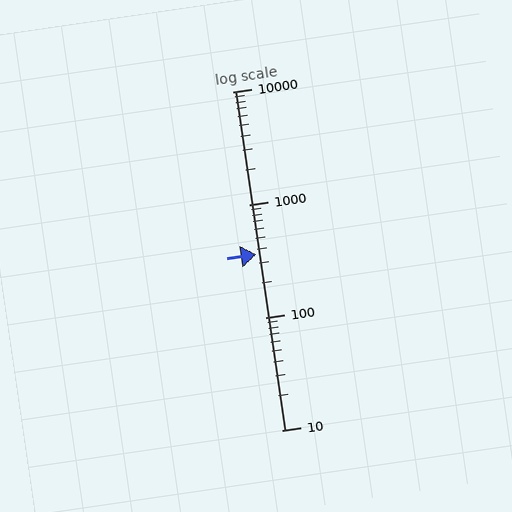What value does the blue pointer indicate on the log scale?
The pointer indicates approximately 360.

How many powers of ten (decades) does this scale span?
The scale spans 3 decades, from 10 to 10000.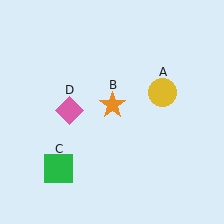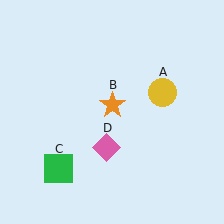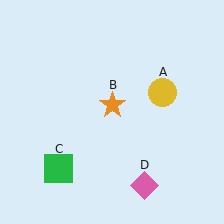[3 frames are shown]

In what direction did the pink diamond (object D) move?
The pink diamond (object D) moved down and to the right.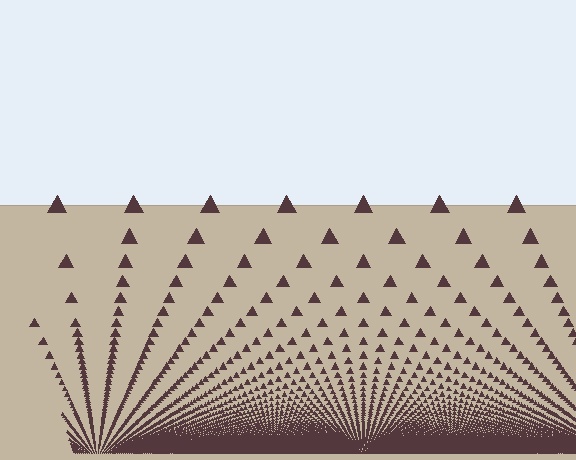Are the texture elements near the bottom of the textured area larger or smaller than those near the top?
Smaller. The gradient is inverted — elements near the bottom are smaller and denser.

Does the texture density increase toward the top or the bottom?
Density increases toward the bottom.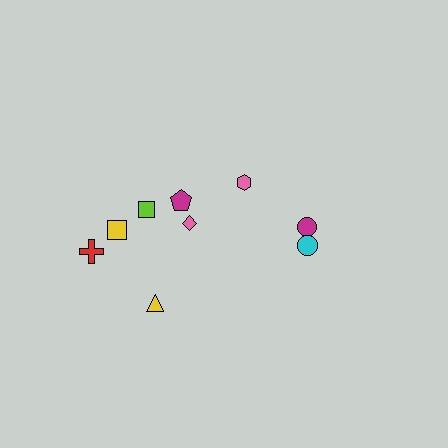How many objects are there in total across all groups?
There are 9 objects.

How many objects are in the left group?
There are 6 objects.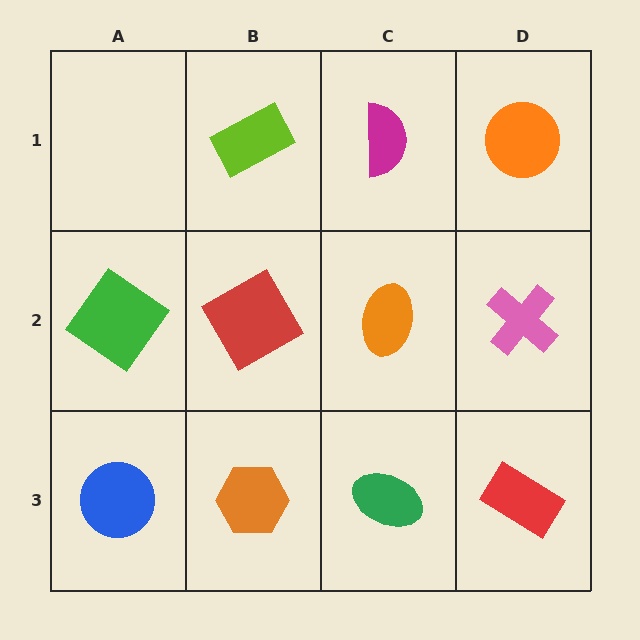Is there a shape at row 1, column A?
No, that cell is empty.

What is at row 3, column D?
A red rectangle.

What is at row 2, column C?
An orange ellipse.